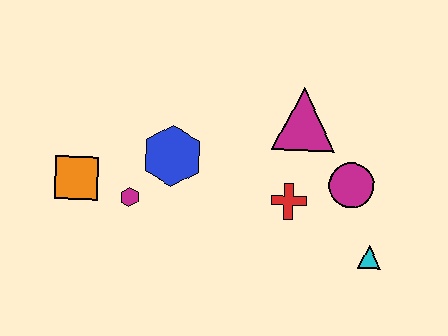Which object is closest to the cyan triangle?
The magenta circle is closest to the cyan triangle.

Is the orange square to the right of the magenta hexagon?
No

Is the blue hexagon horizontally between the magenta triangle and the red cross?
No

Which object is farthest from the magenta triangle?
The orange square is farthest from the magenta triangle.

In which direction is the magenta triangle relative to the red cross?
The magenta triangle is above the red cross.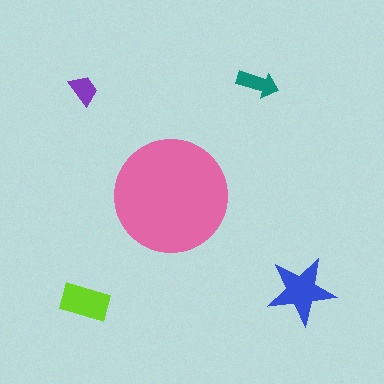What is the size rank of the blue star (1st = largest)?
2nd.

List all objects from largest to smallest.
The pink circle, the blue star, the lime rectangle, the teal arrow, the purple trapezoid.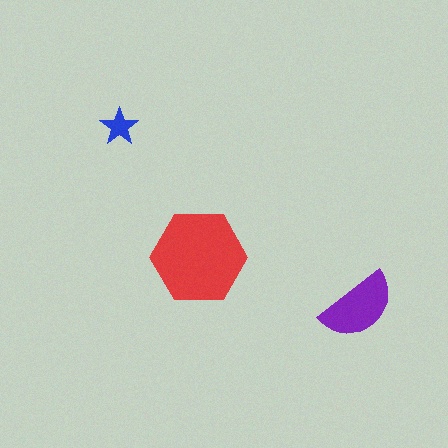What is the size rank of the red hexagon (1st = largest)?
1st.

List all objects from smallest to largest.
The blue star, the purple semicircle, the red hexagon.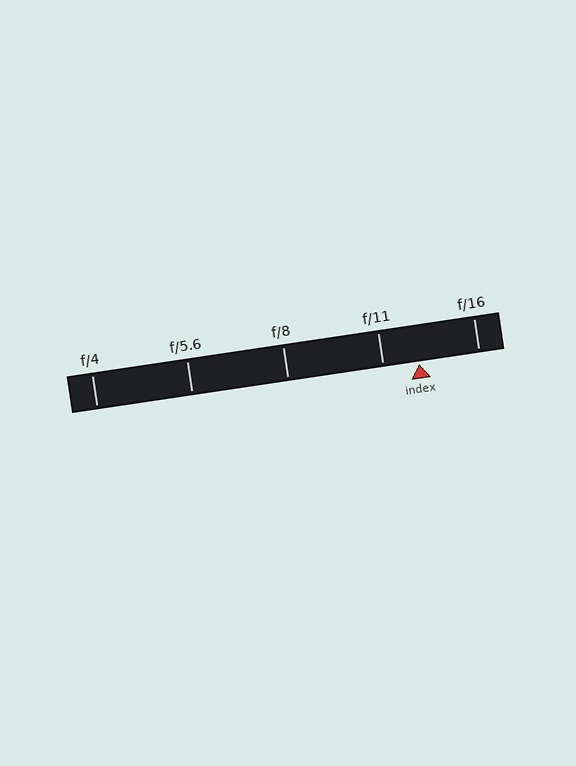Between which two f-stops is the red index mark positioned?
The index mark is between f/11 and f/16.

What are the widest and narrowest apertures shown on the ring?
The widest aperture shown is f/4 and the narrowest is f/16.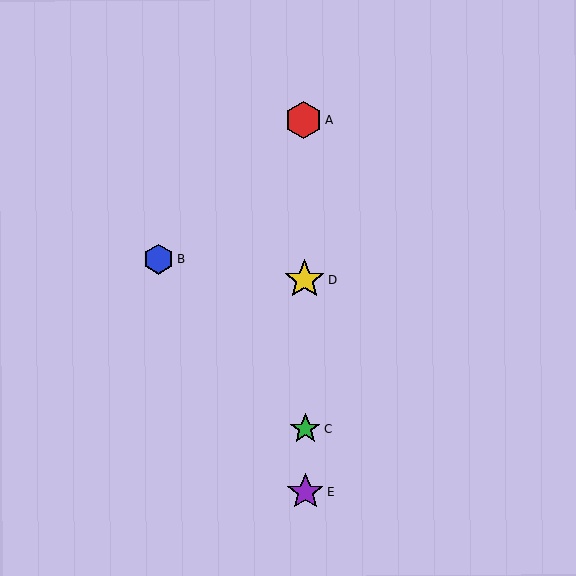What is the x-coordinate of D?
Object D is at x≈304.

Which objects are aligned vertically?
Objects A, C, D, E are aligned vertically.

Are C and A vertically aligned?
Yes, both are at x≈305.